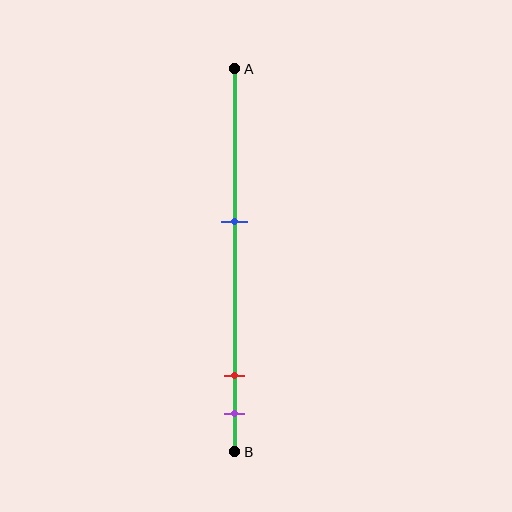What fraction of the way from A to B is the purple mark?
The purple mark is approximately 90% (0.9) of the way from A to B.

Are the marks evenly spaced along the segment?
No, the marks are not evenly spaced.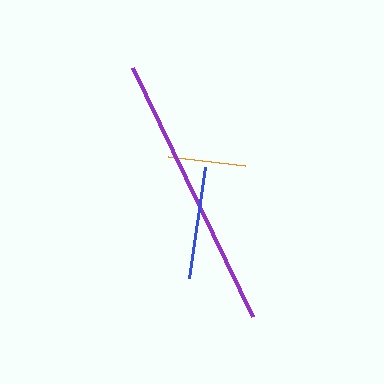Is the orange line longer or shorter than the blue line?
The blue line is longer than the orange line.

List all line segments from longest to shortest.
From longest to shortest: purple, blue, orange.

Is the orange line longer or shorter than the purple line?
The purple line is longer than the orange line.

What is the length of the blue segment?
The blue segment is approximately 113 pixels long.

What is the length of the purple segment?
The purple segment is approximately 276 pixels long.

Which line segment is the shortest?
The orange line is the shortest at approximately 78 pixels.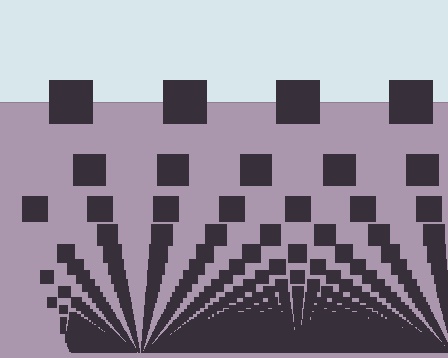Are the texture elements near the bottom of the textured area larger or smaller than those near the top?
Smaller. The gradient is inverted — elements near the bottom are smaller and denser.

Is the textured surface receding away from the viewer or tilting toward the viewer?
The surface appears to tilt toward the viewer. Texture elements get larger and sparser toward the top.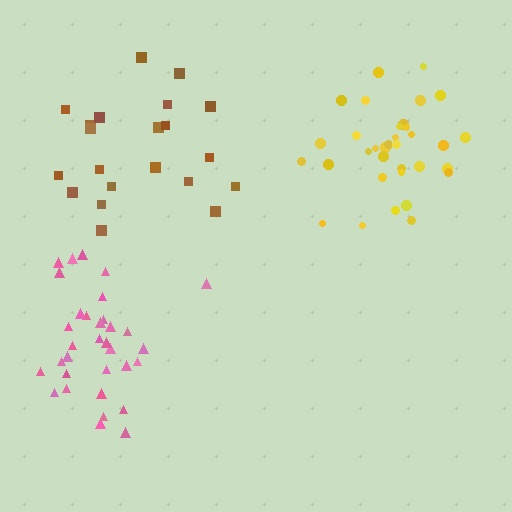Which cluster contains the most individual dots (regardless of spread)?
Yellow (34).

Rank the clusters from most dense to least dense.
yellow, pink, brown.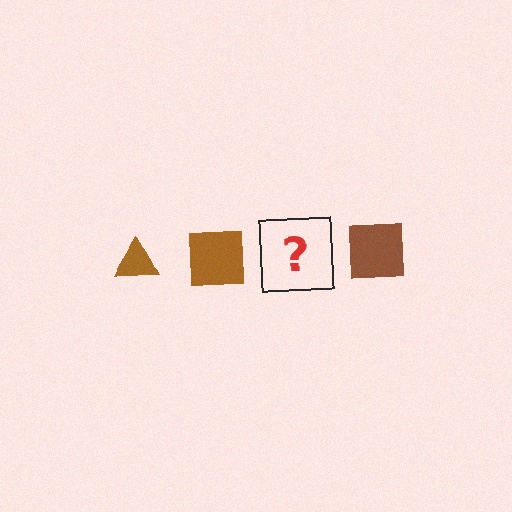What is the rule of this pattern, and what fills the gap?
The rule is that the pattern cycles through triangle, square shapes in brown. The gap should be filled with a brown triangle.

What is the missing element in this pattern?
The missing element is a brown triangle.